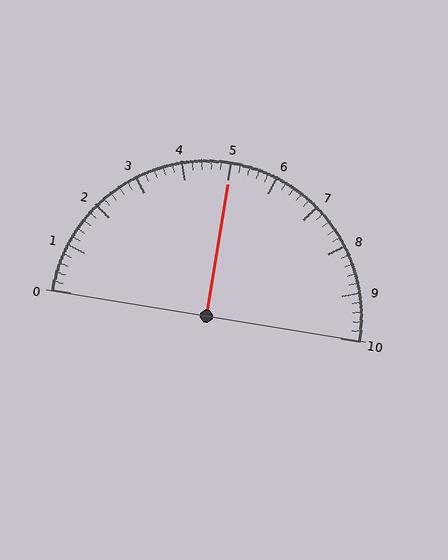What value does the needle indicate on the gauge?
The needle indicates approximately 5.0.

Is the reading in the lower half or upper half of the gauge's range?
The reading is in the upper half of the range (0 to 10).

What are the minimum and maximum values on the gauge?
The gauge ranges from 0 to 10.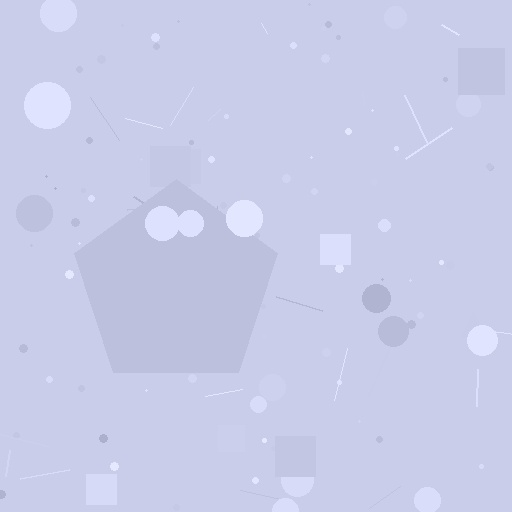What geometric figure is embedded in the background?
A pentagon is embedded in the background.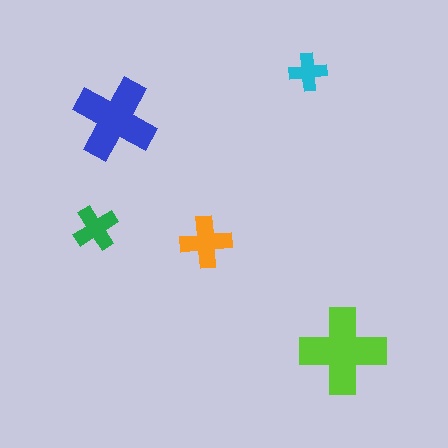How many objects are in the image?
There are 5 objects in the image.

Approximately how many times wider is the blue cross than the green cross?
About 2 times wider.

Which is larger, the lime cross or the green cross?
The lime one.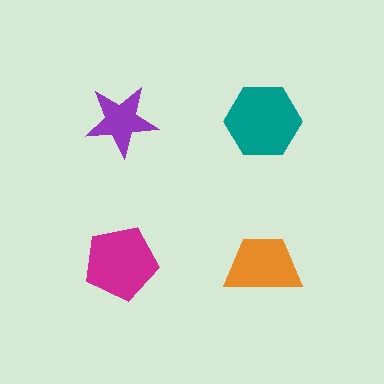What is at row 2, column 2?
An orange trapezoid.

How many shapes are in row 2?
2 shapes.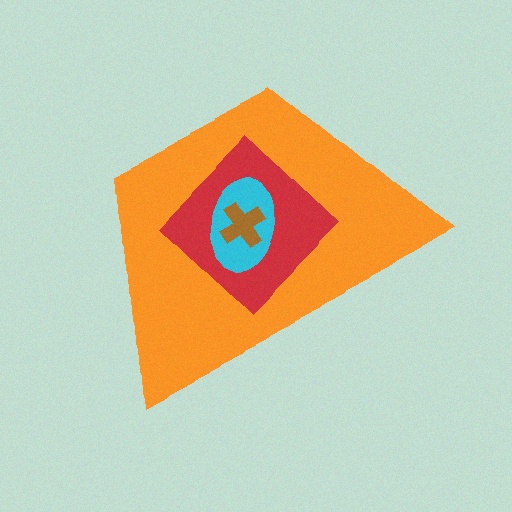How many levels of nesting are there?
4.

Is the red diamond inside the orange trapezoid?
Yes.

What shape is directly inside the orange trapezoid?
The red diamond.